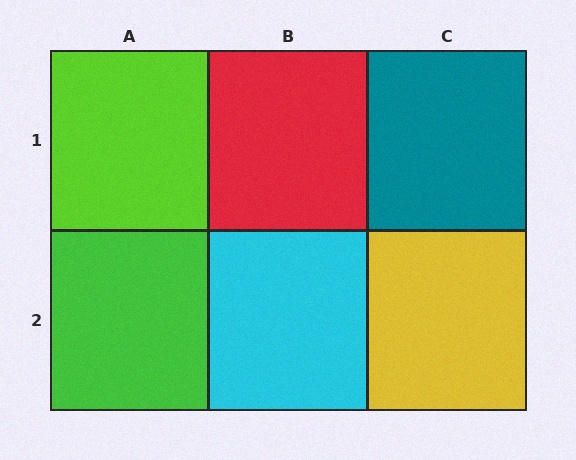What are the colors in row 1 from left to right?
Lime, red, teal.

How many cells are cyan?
1 cell is cyan.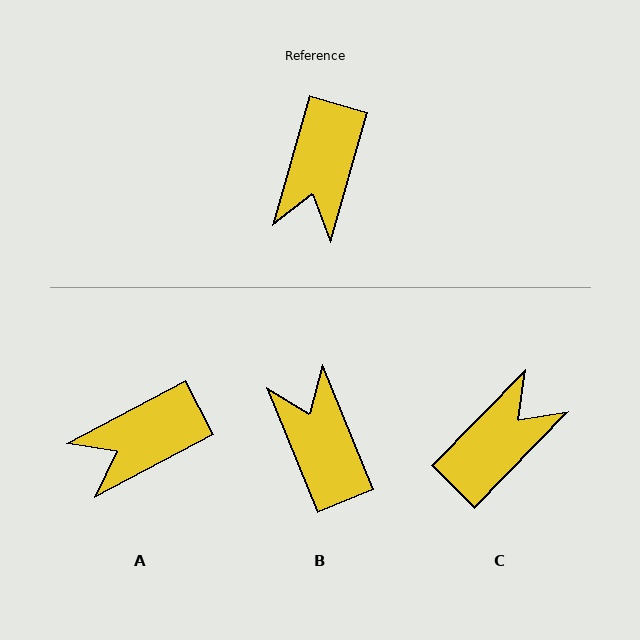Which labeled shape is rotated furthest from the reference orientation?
C, about 151 degrees away.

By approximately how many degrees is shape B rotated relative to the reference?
Approximately 142 degrees clockwise.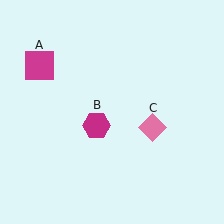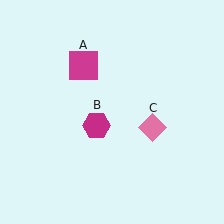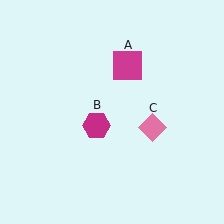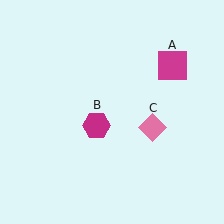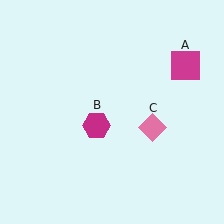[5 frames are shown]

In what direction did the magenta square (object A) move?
The magenta square (object A) moved right.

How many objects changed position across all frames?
1 object changed position: magenta square (object A).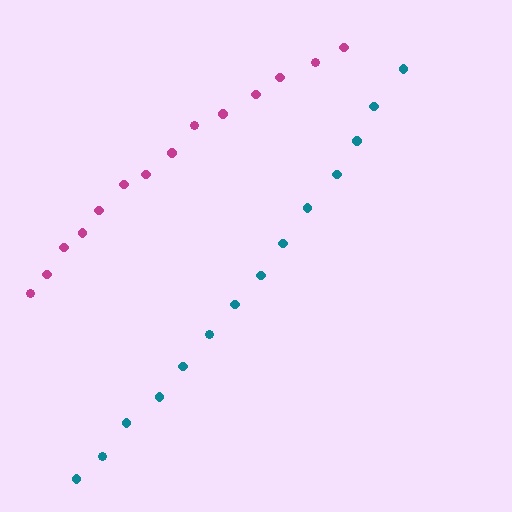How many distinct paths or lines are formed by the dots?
There are 2 distinct paths.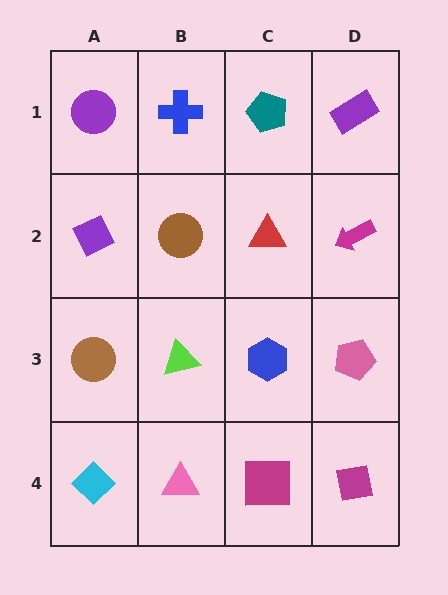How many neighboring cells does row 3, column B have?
4.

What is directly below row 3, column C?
A magenta square.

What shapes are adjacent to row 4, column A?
A brown circle (row 3, column A), a pink triangle (row 4, column B).